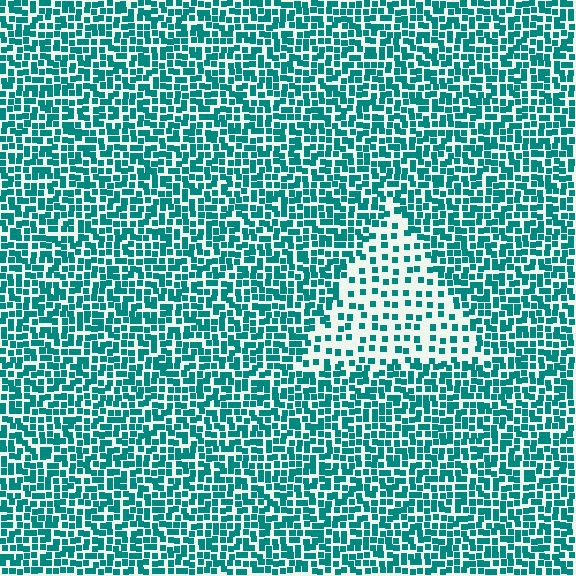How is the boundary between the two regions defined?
The boundary is defined by a change in element density (approximately 2.3x ratio). All elements are the same color, size, and shape.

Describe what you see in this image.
The image contains small teal elements arranged at two different densities. A triangle-shaped region is visible where the elements are less densely packed than the surrounding area.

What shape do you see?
I see a triangle.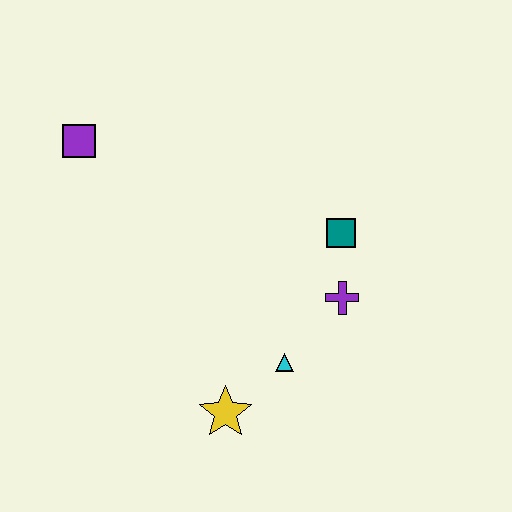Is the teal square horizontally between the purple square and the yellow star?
No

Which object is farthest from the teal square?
The purple square is farthest from the teal square.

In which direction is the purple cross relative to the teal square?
The purple cross is below the teal square.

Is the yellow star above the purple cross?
No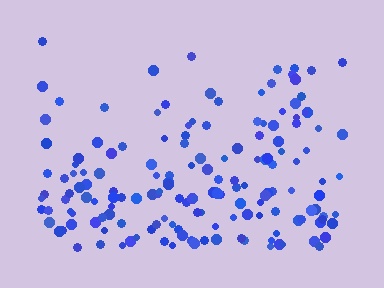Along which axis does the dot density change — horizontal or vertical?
Vertical.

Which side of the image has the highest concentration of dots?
The bottom.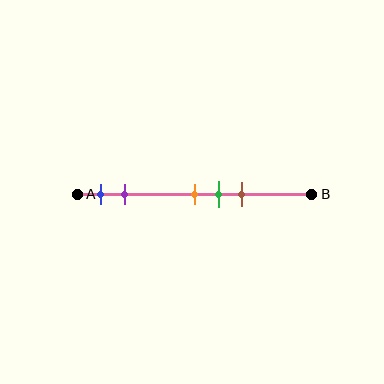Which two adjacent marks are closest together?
The orange and green marks are the closest adjacent pair.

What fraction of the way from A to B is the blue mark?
The blue mark is approximately 10% (0.1) of the way from A to B.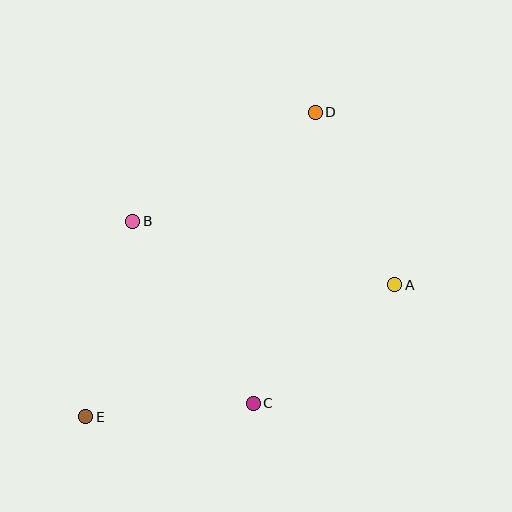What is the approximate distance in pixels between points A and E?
The distance between A and E is approximately 336 pixels.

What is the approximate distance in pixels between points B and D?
The distance between B and D is approximately 213 pixels.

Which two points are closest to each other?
Points C and E are closest to each other.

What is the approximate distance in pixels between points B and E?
The distance between B and E is approximately 201 pixels.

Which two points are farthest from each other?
Points D and E are farthest from each other.